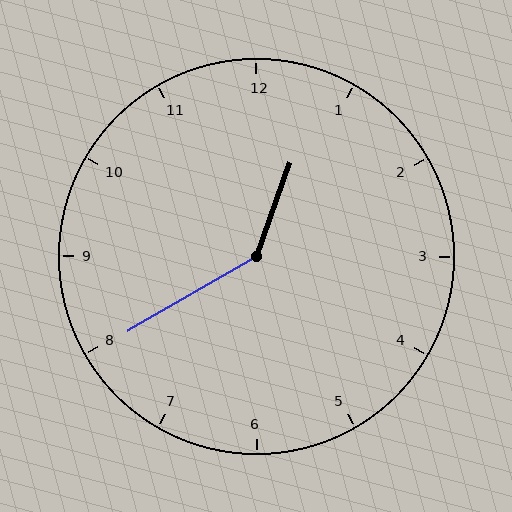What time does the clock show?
12:40.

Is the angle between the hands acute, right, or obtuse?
It is obtuse.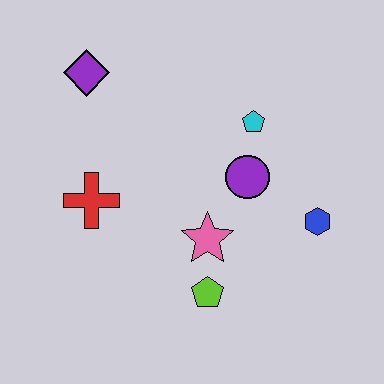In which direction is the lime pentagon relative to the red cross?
The lime pentagon is to the right of the red cross.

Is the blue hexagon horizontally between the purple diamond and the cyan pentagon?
No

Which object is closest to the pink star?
The lime pentagon is closest to the pink star.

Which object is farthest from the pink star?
The purple diamond is farthest from the pink star.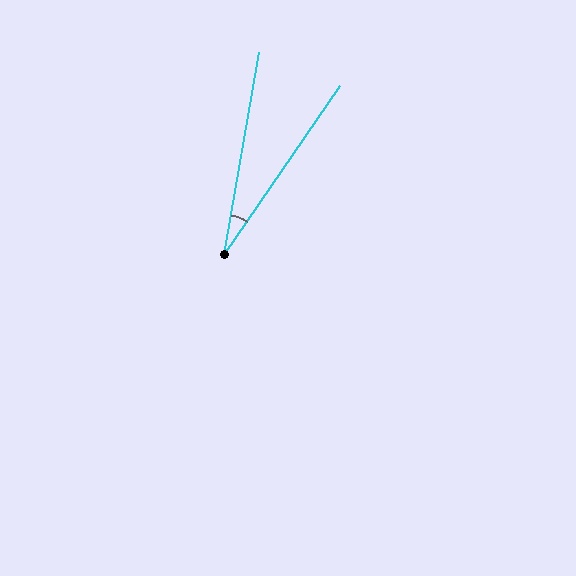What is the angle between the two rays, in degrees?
Approximately 25 degrees.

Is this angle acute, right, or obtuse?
It is acute.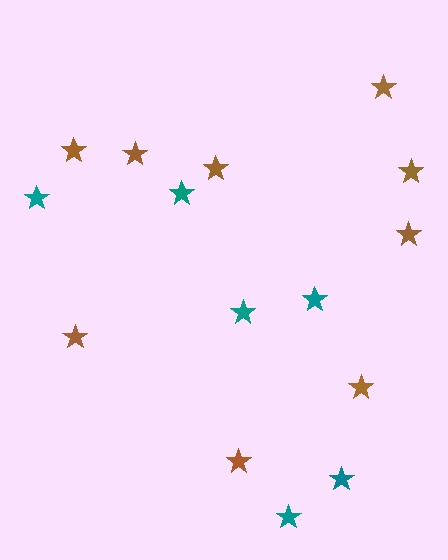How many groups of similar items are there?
There are 2 groups: one group of teal stars (6) and one group of brown stars (9).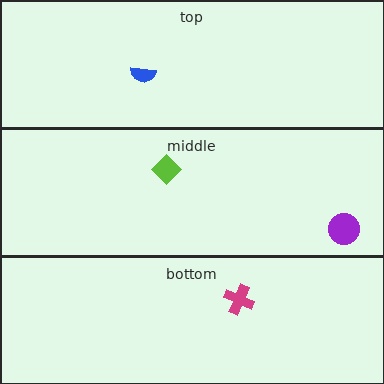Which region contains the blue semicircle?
The top region.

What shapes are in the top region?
The blue semicircle.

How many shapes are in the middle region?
2.